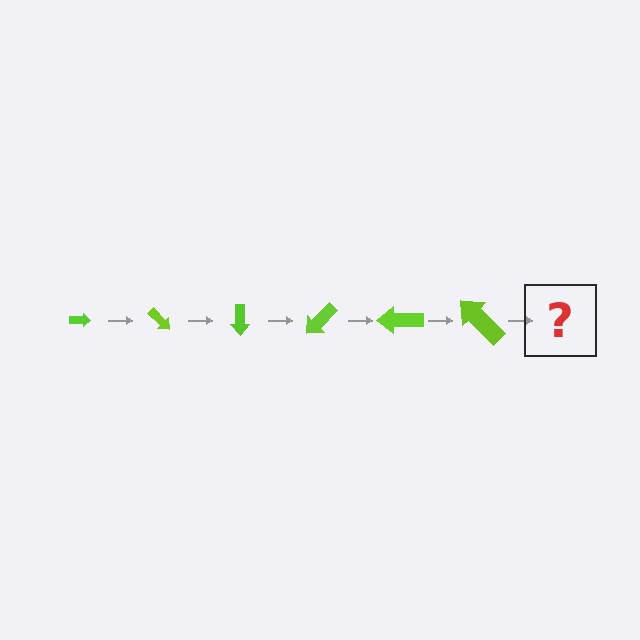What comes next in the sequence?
The next element should be an arrow, larger than the previous one and rotated 270 degrees from the start.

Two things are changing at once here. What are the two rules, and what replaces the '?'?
The two rules are that the arrow grows larger each step and it rotates 45 degrees each step. The '?' should be an arrow, larger than the previous one and rotated 270 degrees from the start.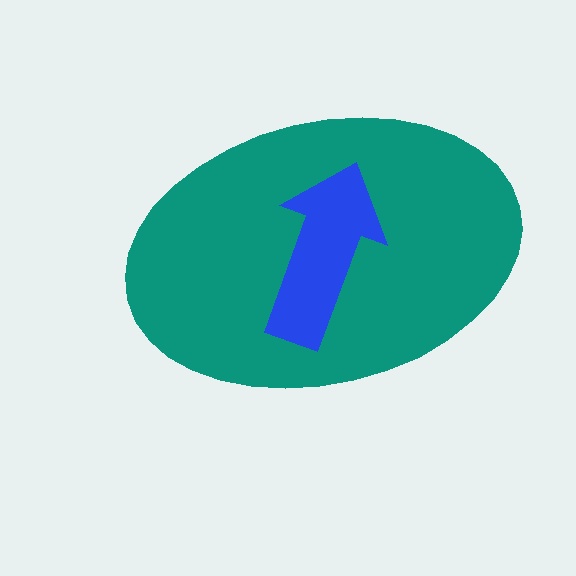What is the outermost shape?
The teal ellipse.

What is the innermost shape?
The blue arrow.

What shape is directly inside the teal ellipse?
The blue arrow.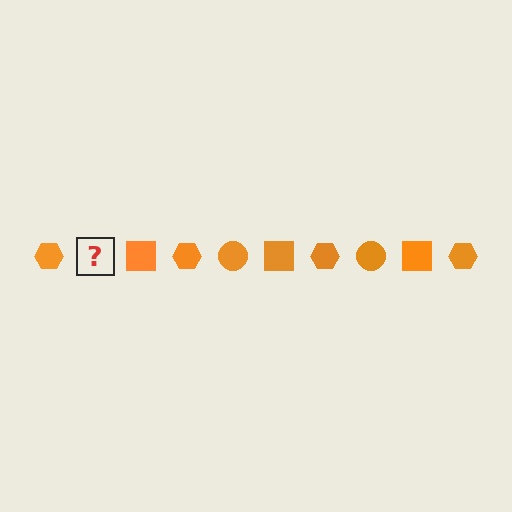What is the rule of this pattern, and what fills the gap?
The rule is that the pattern cycles through hexagon, circle, square shapes in orange. The gap should be filled with an orange circle.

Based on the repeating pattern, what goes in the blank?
The blank should be an orange circle.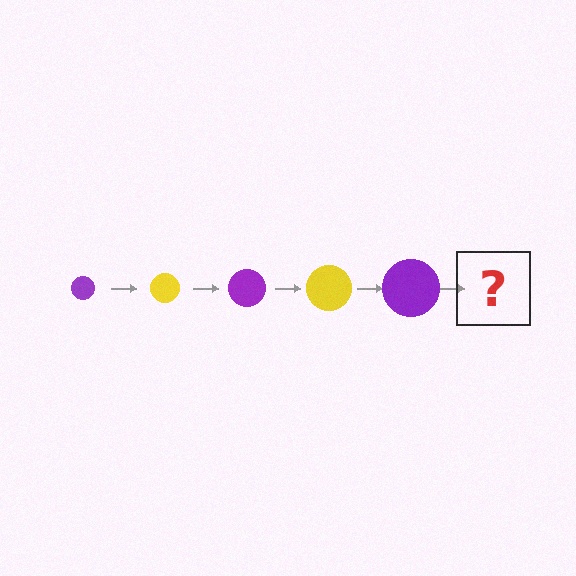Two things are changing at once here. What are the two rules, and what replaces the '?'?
The two rules are that the circle grows larger each step and the color cycles through purple and yellow. The '?' should be a yellow circle, larger than the previous one.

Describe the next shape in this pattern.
It should be a yellow circle, larger than the previous one.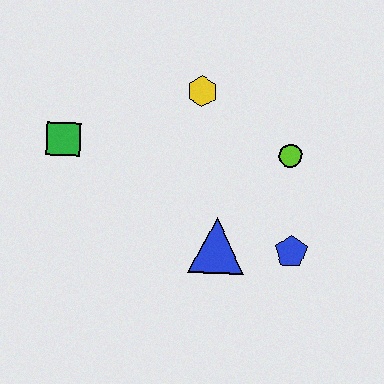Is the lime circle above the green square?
No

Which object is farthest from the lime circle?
The green square is farthest from the lime circle.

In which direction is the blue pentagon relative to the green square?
The blue pentagon is to the right of the green square.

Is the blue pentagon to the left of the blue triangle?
No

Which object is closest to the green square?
The yellow hexagon is closest to the green square.